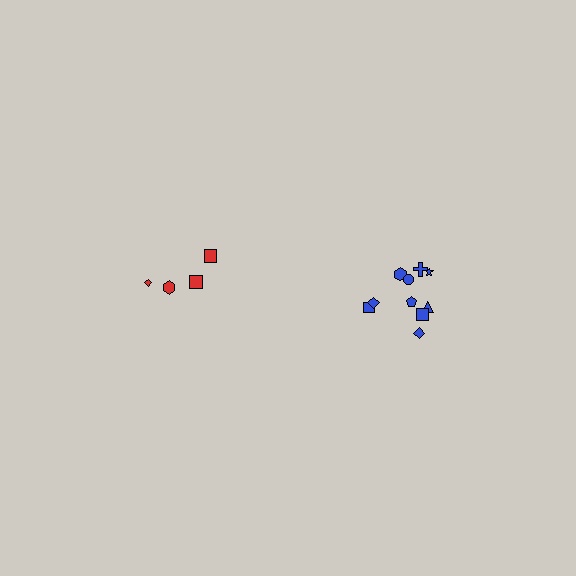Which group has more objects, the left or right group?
The right group.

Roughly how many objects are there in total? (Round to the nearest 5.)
Roughly 15 objects in total.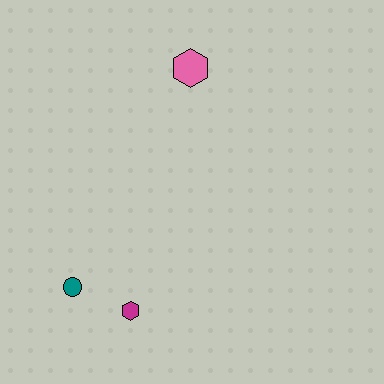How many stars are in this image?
There are no stars.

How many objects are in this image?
There are 3 objects.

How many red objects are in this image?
There are no red objects.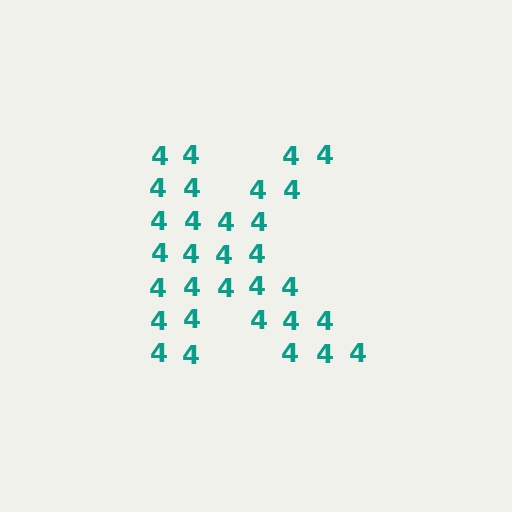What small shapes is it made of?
It is made of small digit 4's.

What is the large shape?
The large shape is the letter K.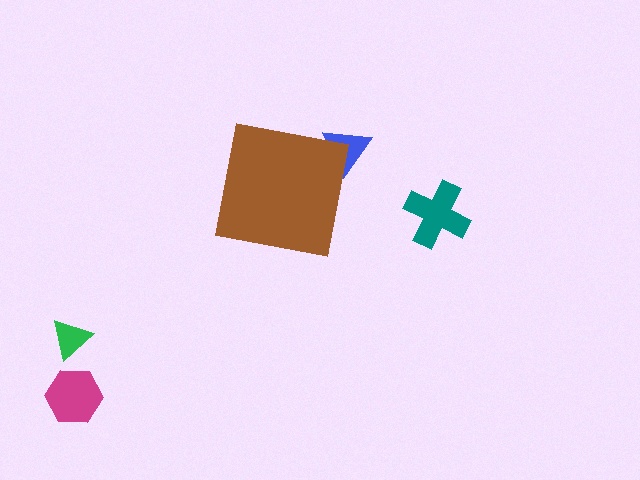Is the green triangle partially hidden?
No, the green triangle is fully visible.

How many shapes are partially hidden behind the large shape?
1 shape is partially hidden.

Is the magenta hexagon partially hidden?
No, the magenta hexagon is fully visible.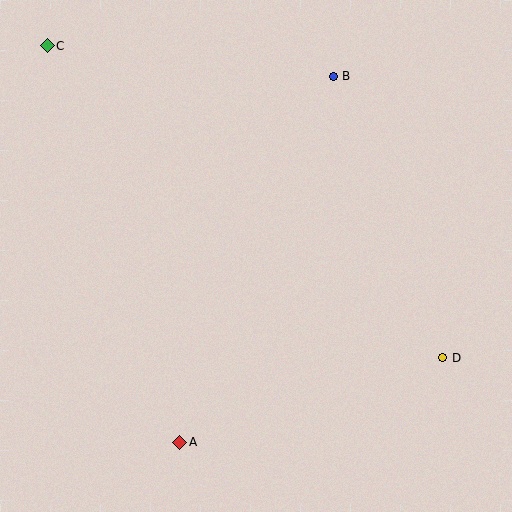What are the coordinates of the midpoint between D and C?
The midpoint between D and C is at (245, 202).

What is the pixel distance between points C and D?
The distance between C and D is 504 pixels.